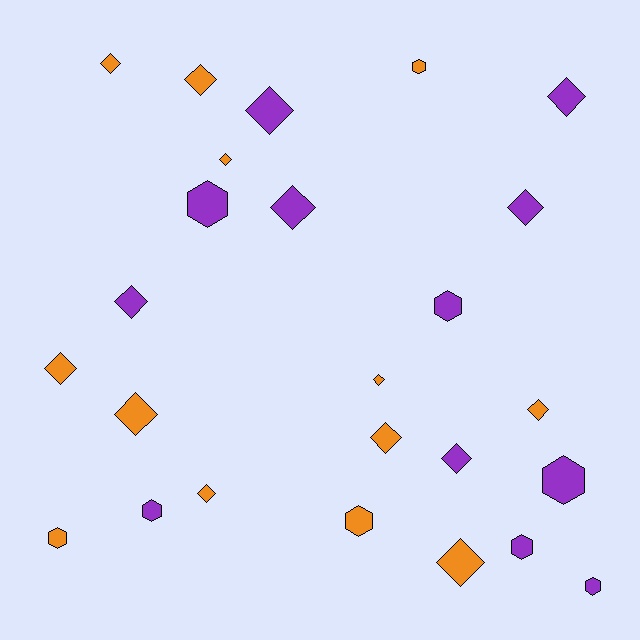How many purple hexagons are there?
There are 6 purple hexagons.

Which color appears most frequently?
Orange, with 13 objects.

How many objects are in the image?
There are 25 objects.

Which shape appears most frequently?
Diamond, with 16 objects.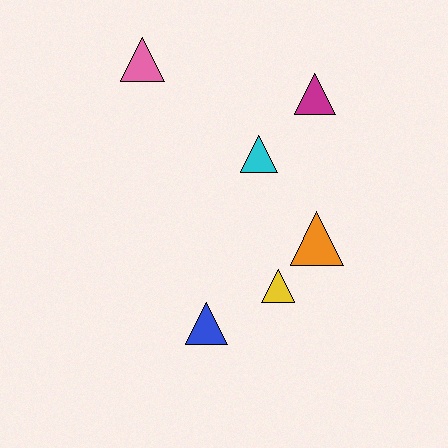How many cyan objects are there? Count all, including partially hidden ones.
There is 1 cyan object.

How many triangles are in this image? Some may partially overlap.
There are 6 triangles.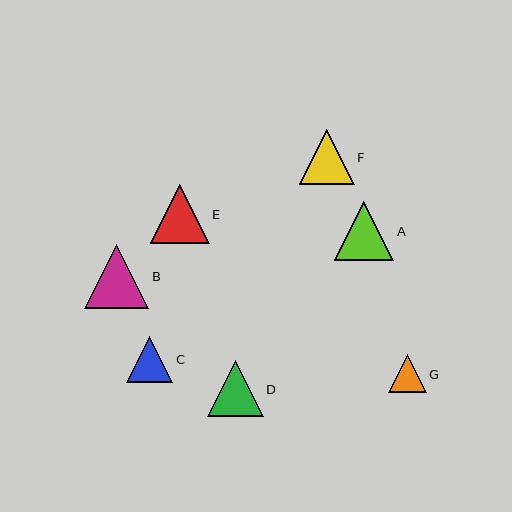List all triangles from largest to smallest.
From largest to smallest: B, A, E, D, F, C, G.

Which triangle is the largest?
Triangle B is the largest with a size of approximately 64 pixels.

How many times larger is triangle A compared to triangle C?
Triangle A is approximately 1.3 times the size of triangle C.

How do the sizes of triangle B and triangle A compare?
Triangle B and triangle A are approximately the same size.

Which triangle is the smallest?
Triangle G is the smallest with a size of approximately 38 pixels.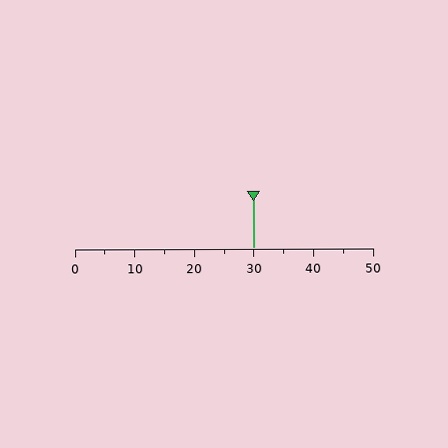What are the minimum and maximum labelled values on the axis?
The axis runs from 0 to 50.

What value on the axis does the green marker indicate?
The marker indicates approximately 30.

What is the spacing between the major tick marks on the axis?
The major ticks are spaced 10 apart.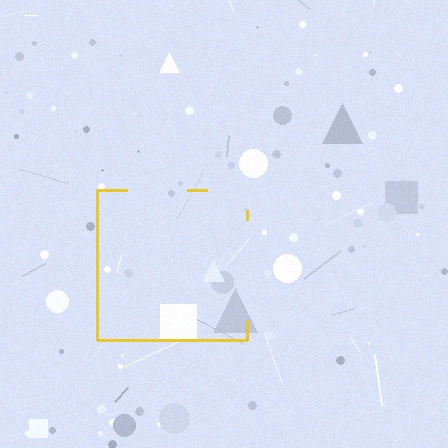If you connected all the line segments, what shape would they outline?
They would outline a square.